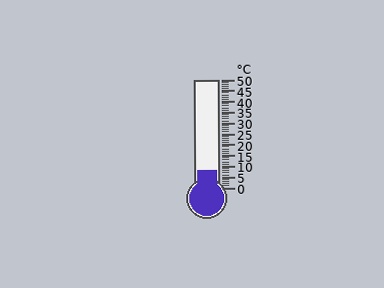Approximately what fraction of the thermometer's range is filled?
The thermometer is filled to approximately 15% of its range.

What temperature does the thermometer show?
The thermometer shows approximately 8°C.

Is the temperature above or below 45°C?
The temperature is below 45°C.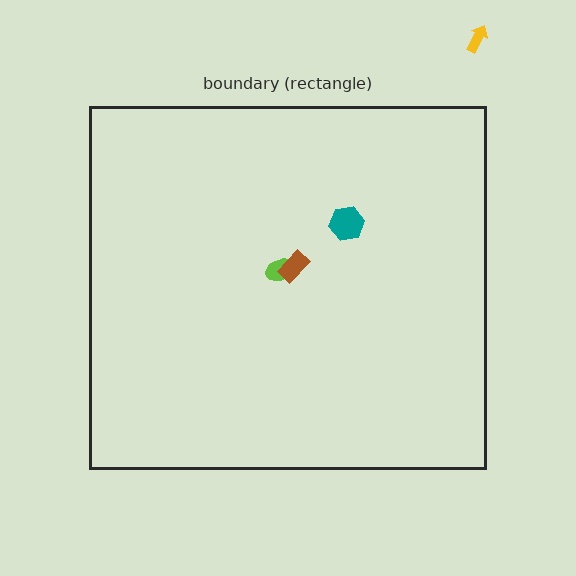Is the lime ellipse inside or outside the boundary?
Inside.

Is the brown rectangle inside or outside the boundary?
Inside.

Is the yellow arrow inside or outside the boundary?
Outside.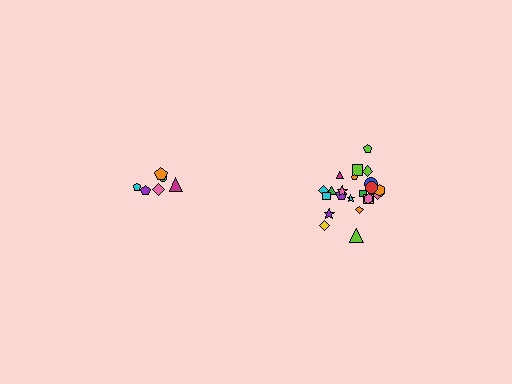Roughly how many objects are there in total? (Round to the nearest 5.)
Roughly 30 objects in total.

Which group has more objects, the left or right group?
The right group.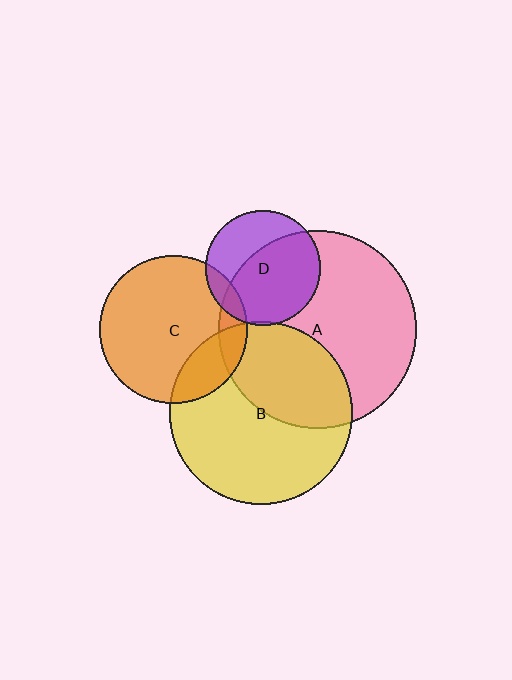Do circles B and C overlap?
Yes.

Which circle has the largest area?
Circle A (pink).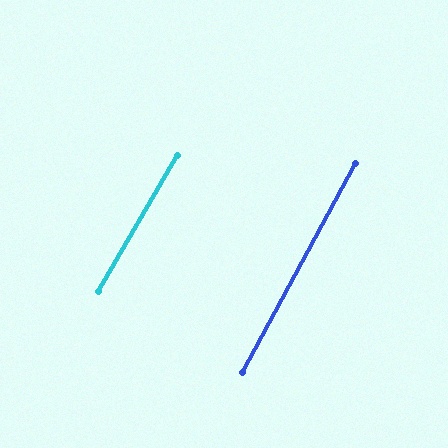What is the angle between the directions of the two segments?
Approximately 2 degrees.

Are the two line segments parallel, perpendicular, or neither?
Parallel — their directions differ by only 1.8°.